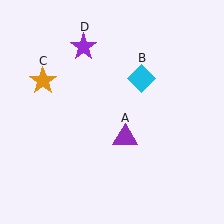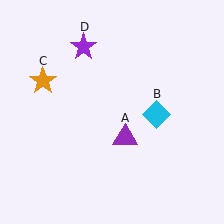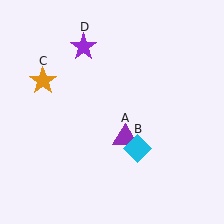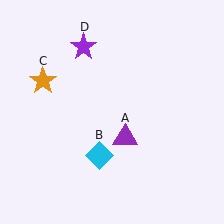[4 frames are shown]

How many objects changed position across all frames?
1 object changed position: cyan diamond (object B).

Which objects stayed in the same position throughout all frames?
Purple triangle (object A) and orange star (object C) and purple star (object D) remained stationary.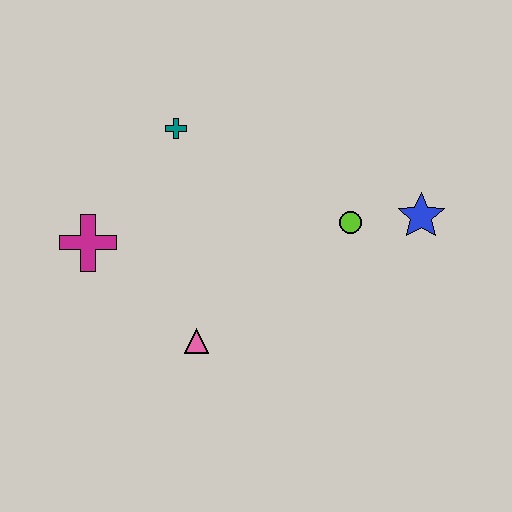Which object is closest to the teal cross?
The magenta cross is closest to the teal cross.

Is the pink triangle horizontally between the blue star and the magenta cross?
Yes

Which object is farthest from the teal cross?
The blue star is farthest from the teal cross.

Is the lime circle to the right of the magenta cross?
Yes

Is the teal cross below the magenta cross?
No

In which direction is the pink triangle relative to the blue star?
The pink triangle is to the left of the blue star.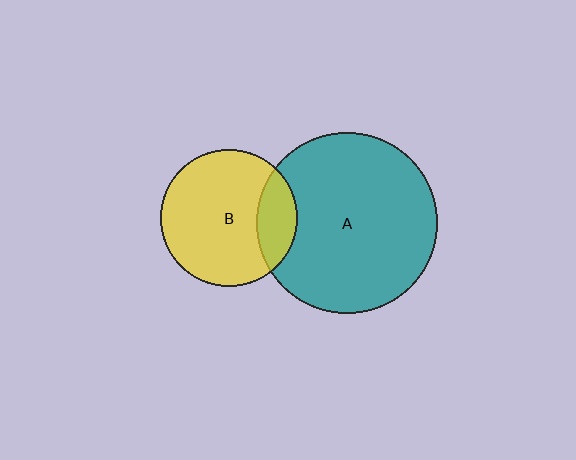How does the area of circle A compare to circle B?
Approximately 1.8 times.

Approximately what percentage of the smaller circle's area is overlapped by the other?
Approximately 20%.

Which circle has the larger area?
Circle A (teal).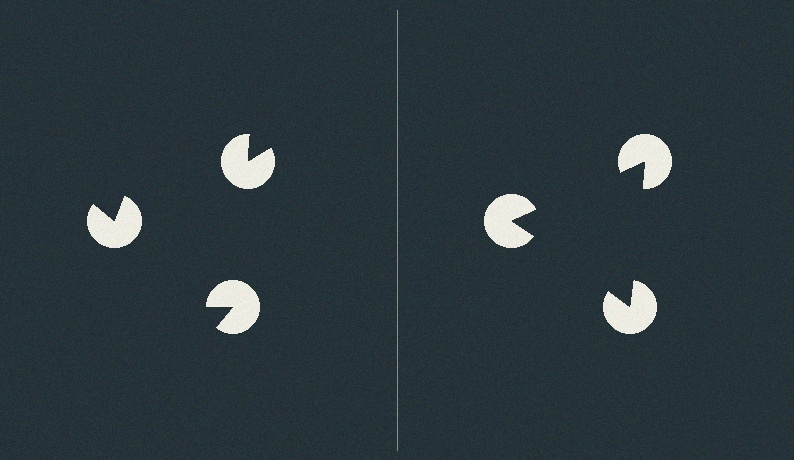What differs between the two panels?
The pac-man discs are positioned identically on both sides; only the wedge orientations differ. On the right they align to a triangle; on the left they are misaligned.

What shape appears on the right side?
An illusory triangle.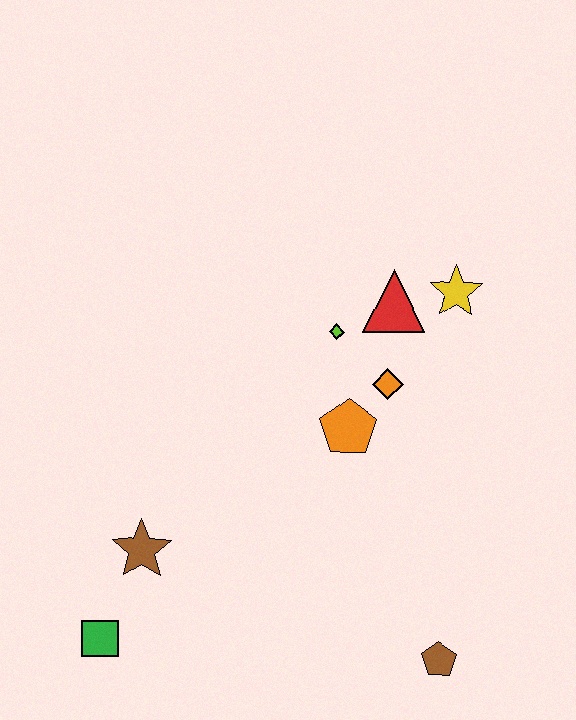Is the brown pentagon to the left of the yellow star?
Yes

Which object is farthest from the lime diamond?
The green square is farthest from the lime diamond.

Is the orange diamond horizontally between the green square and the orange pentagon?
No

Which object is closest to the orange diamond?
The orange pentagon is closest to the orange diamond.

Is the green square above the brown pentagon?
Yes